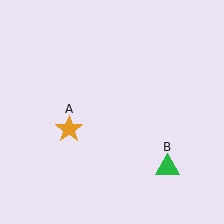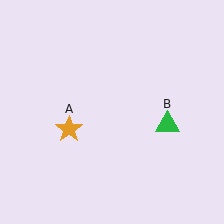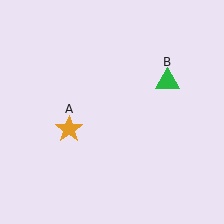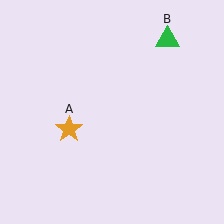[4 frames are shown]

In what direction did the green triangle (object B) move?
The green triangle (object B) moved up.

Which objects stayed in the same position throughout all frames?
Orange star (object A) remained stationary.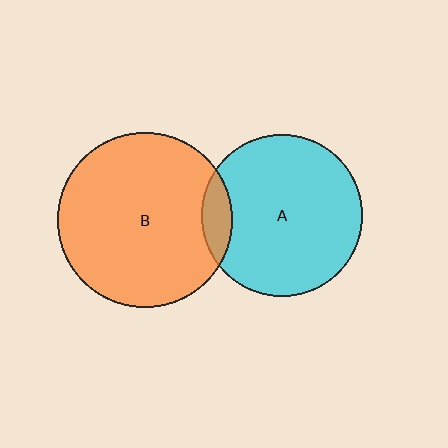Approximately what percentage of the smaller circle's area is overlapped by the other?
Approximately 10%.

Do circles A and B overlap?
Yes.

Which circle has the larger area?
Circle B (orange).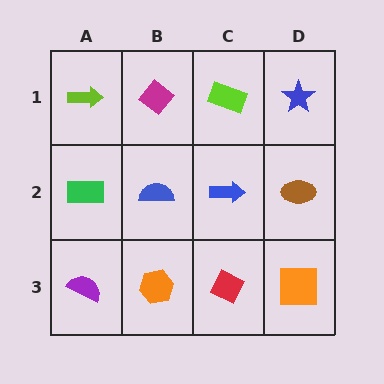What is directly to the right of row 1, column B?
A lime rectangle.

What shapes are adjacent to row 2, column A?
A lime arrow (row 1, column A), a purple semicircle (row 3, column A), a blue semicircle (row 2, column B).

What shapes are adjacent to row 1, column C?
A blue arrow (row 2, column C), a magenta diamond (row 1, column B), a blue star (row 1, column D).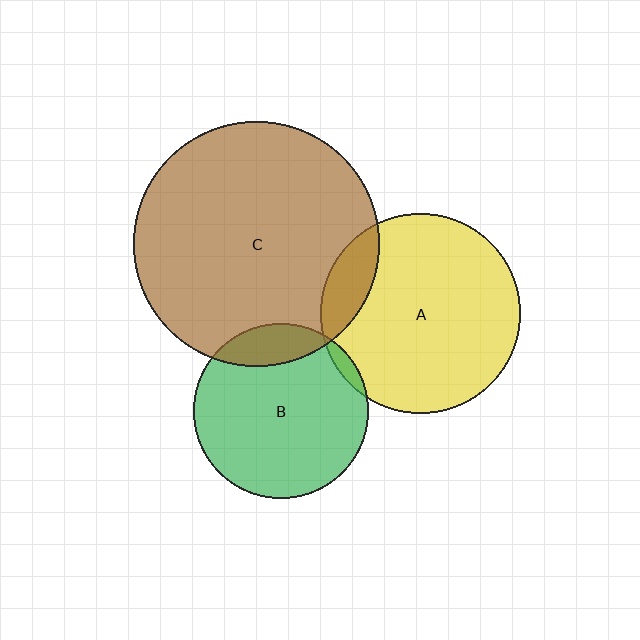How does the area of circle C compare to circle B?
Approximately 2.0 times.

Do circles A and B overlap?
Yes.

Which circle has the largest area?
Circle C (brown).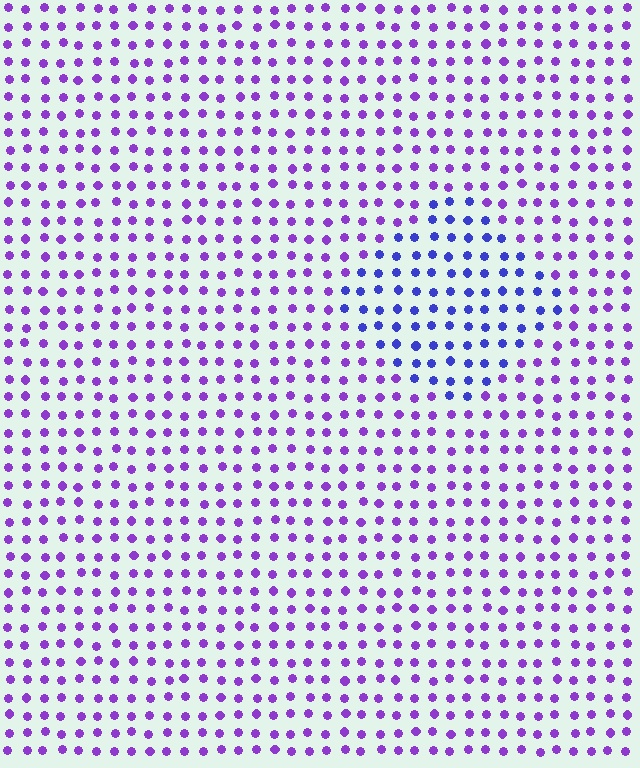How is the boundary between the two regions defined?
The boundary is defined purely by a slight shift in hue (about 37 degrees). Spacing, size, and orientation are identical on both sides.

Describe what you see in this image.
The image is filled with small purple elements in a uniform arrangement. A diamond-shaped region is visible where the elements are tinted to a slightly different hue, forming a subtle color boundary.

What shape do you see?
I see a diamond.